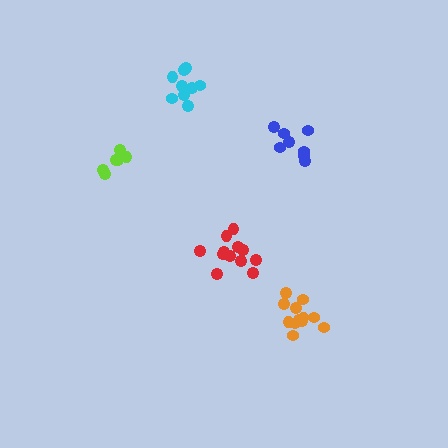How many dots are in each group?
Group 1: 6 dots, Group 2: 12 dots, Group 3: 12 dots, Group 4: 8 dots, Group 5: 9 dots (47 total).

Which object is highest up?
The cyan cluster is topmost.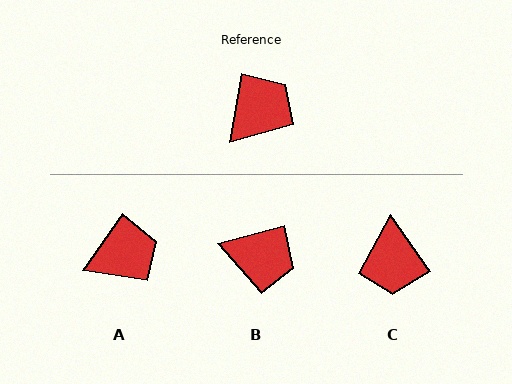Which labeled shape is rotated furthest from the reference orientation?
C, about 134 degrees away.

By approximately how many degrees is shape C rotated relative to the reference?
Approximately 134 degrees clockwise.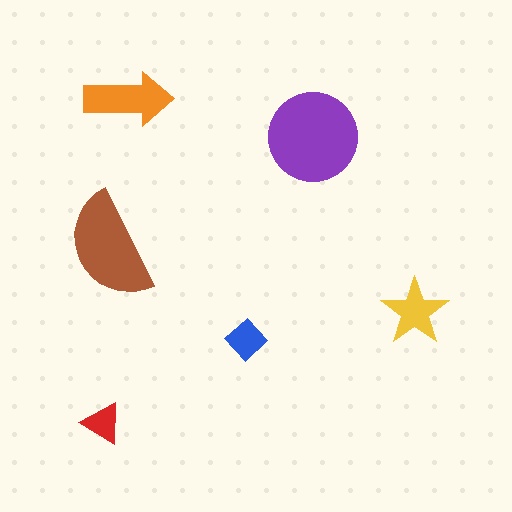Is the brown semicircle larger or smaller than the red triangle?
Larger.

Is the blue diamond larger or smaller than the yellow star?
Smaller.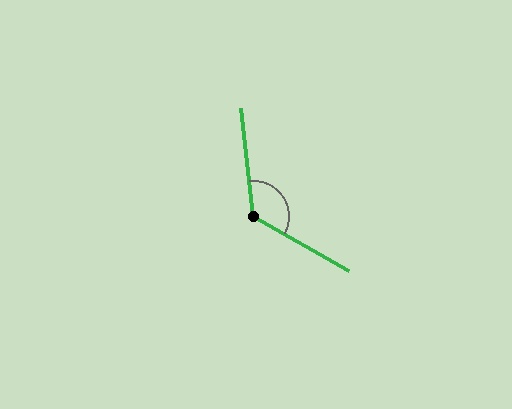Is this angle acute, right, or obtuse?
It is obtuse.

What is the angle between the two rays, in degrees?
Approximately 126 degrees.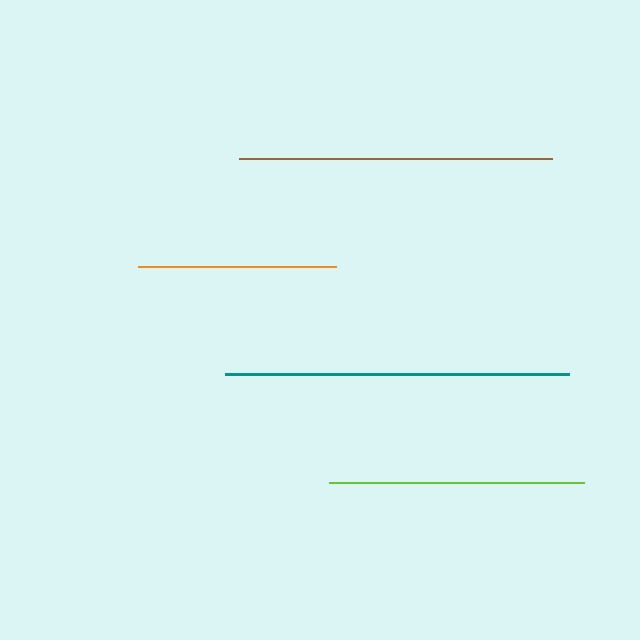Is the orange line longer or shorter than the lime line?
The lime line is longer than the orange line.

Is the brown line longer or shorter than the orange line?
The brown line is longer than the orange line.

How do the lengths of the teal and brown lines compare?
The teal and brown lines are approximately the same length.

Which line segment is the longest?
The teal line is the longest at approximately 344 pixels.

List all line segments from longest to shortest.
From longest to shortest: teal, brown, lime, orange.